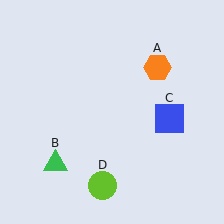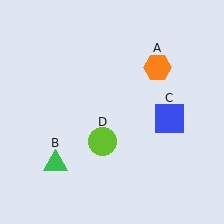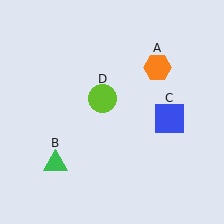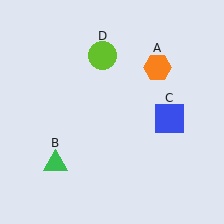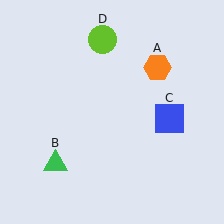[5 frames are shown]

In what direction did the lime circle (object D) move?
The lime circle (object D) moved up.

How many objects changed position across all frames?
1 object changed position: lime circle (object D).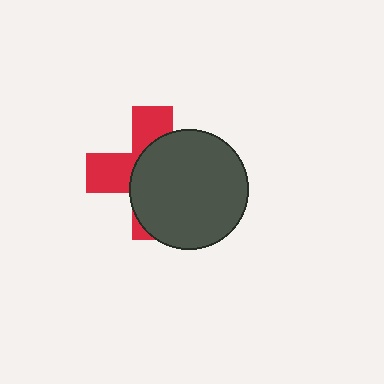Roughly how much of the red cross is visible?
A small part of it is visible (roughly 40%).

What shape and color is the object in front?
The object in front is a dark gray circle.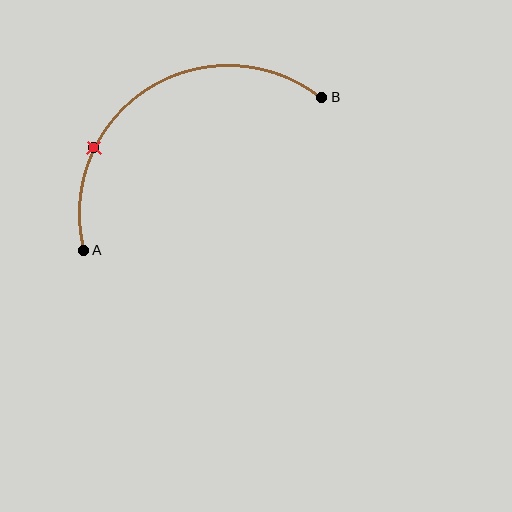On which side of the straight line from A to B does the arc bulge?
The arc bulges above the straight line connecting A and B.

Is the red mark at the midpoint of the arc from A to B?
No. The red mark lies on the arc but is closer to endpoint A. The arc midpoint would be at the point on the curve equidistant along the arc from both A and B.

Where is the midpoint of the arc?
The arc midpoint is the point on the curve farthest from the straight line joining A and B. It sits above that line.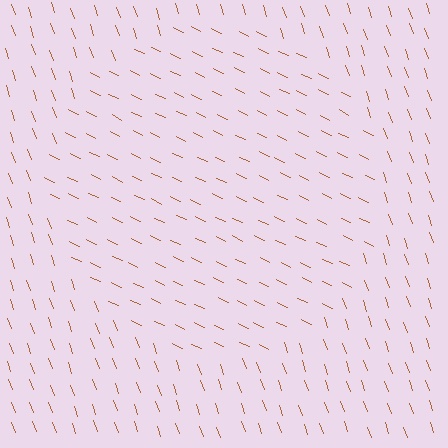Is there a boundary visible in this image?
Yes, there is a texture boundary formed by a change in line orientation.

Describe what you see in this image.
The image is filled with small brown line segments. A circle region in the image has lines oriented differently from the surrounding lines, creating a visible texture boundary.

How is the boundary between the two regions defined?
The boundary is defined purely by a change in line orientation (approximately 45 degrees difference). All lines are the same color and thickness.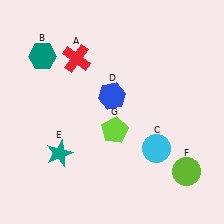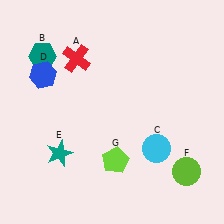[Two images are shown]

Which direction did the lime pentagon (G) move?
The lime pentagon (G) moved down.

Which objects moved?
The objects that moved are: the blue hexagon (D), the lime pentagon (G).